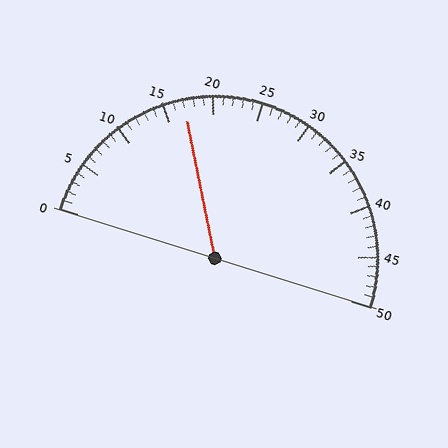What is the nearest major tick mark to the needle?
The nearest major tick mark is 15.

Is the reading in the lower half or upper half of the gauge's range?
The reading is in the lower half of the range (0 to 50).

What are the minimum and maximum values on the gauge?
The gauge ranges from 0 to 50.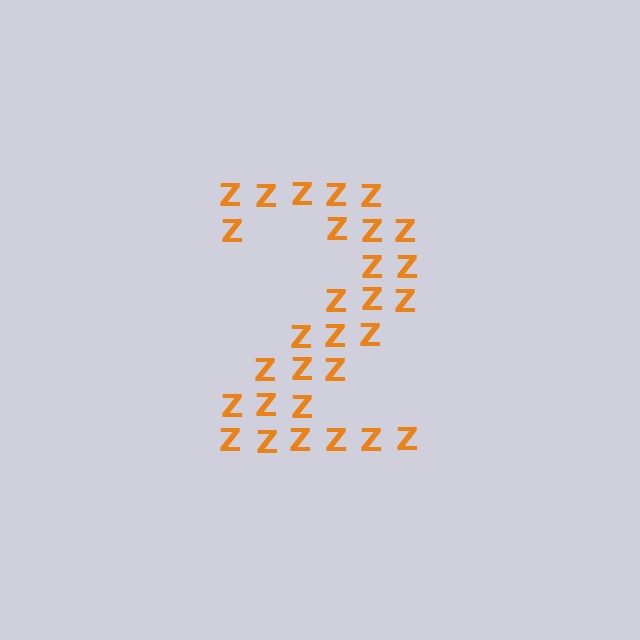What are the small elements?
The small elements are letter Z's.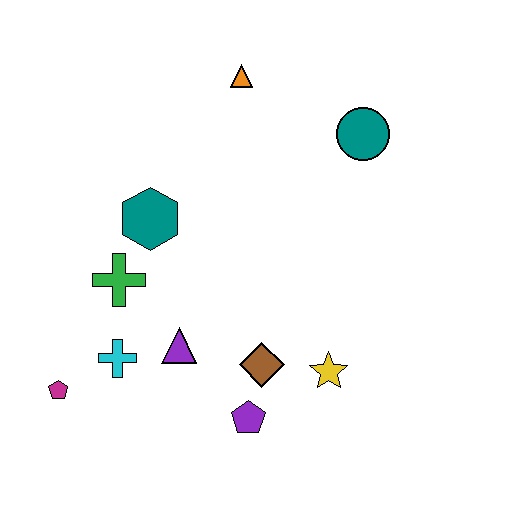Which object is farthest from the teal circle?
The magenta pentagon is farthest from the teal circle.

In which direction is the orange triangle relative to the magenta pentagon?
The orange triangle is above the magenta pentagon.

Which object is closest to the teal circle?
The orange triangle is closest to the teal circle.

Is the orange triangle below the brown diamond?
No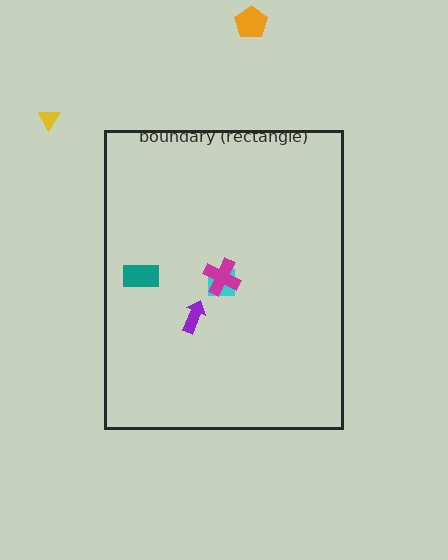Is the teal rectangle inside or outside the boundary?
Inside.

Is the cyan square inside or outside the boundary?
Inside.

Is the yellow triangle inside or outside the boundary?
Outside.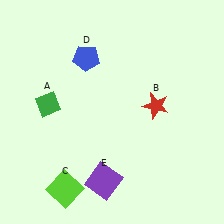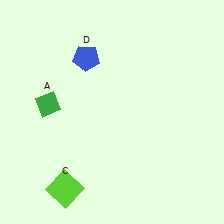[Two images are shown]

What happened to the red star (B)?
The red star (B) was removed in Image 2. It was in the top-right area of Image 1.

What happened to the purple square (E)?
The purple square (E) was removed in Image 2. It was in the bottom-left area of Image 1.